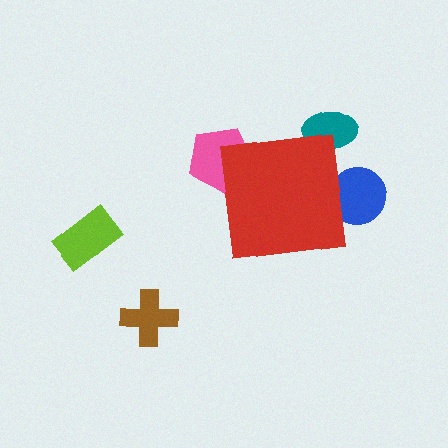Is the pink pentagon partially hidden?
Yes, the pink pentagon is partially hidden behind the red square.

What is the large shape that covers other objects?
A red square.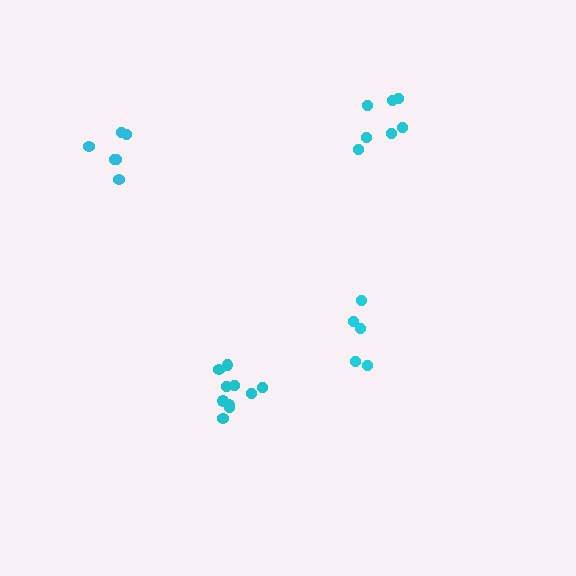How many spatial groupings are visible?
There are 4 spatial groupings.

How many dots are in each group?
Group 1: 5 dots, Group 2: 6 dots, Group 3: 7 dots, Group 4: 10 dots (28 total).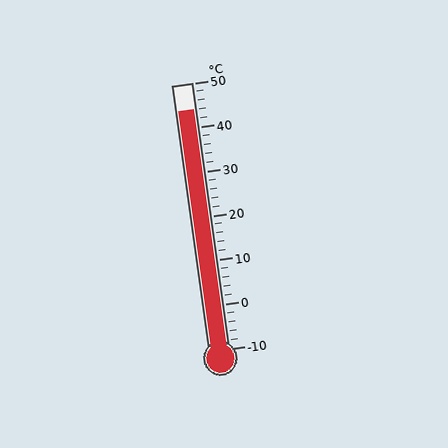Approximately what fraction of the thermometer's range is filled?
The thermometer is filled to approximately 90% of its range.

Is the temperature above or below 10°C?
The temperature is above 10°C.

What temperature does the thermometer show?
The thermometer shows approximately 44°C.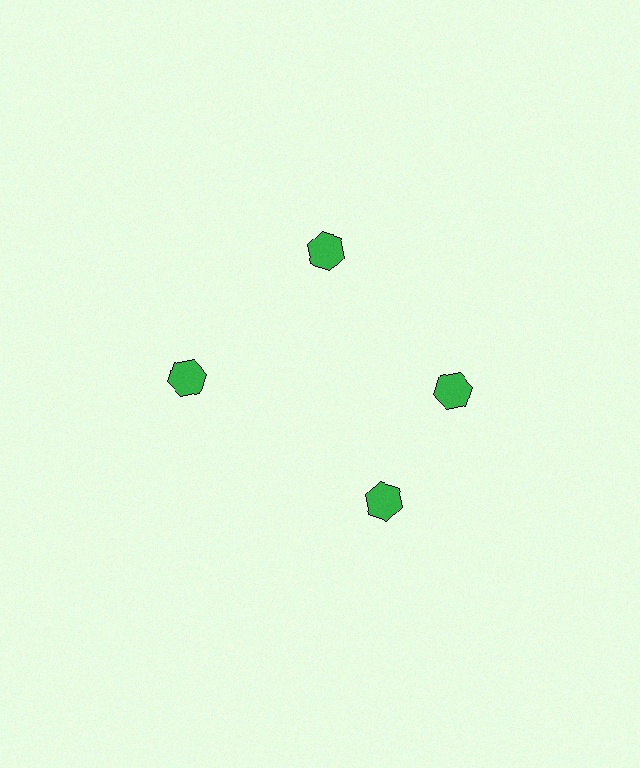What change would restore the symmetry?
The symmetry would be restored by rotating it back into even spacing with its neighbors so that all 4 hexagons sit at equal angles and equal distance from the center.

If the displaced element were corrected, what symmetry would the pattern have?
It would have 4-fold rotational symmetry — the pattern would map onto itself every 90 degrees.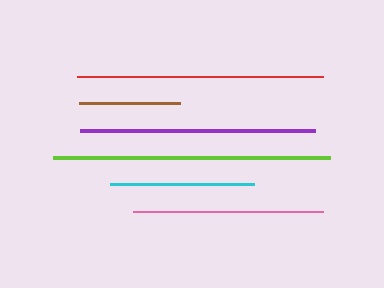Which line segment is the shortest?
The brown line is the shortest at approximately 102 pixels.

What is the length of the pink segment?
The pink segment is approximately 191 pixels long.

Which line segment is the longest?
The lime line is the longest at approximately 277 pixels.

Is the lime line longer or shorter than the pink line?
The lime line is longer than the pink line.